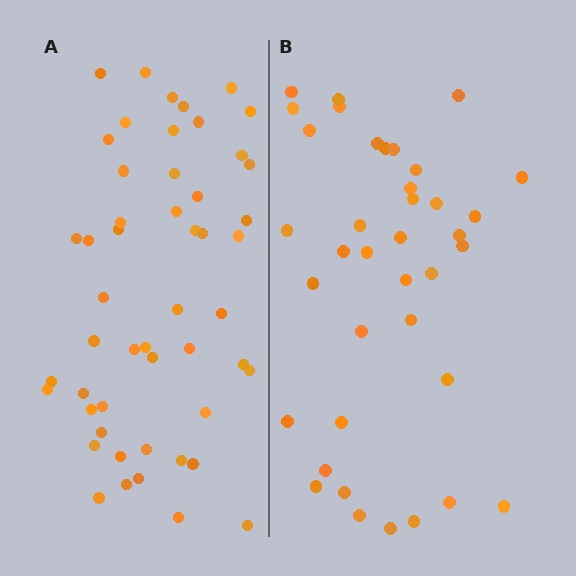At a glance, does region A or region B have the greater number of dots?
Region A (the left region) has more dots.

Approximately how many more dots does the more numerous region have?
Region A has approximately 15 more dots than region B.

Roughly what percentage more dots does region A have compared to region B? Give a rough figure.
About 35% more.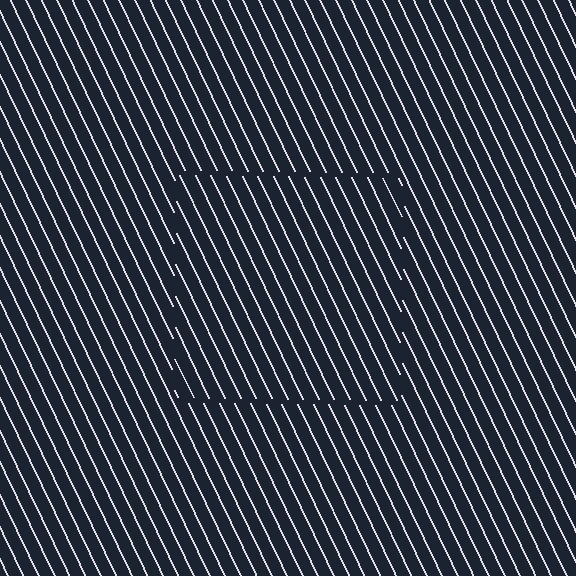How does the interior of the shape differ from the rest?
The interior of the shape contains the same grating, shifted by half a period — the contour is defined by the phase discontinuity where line-ends from the inner and outer gratings abut.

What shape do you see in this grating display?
An illusory square. The interior of the shape contains the same grating, shifted by half a period — the contour is defined by the phase discontinuity where line-ends from the inner and outer gratings abut.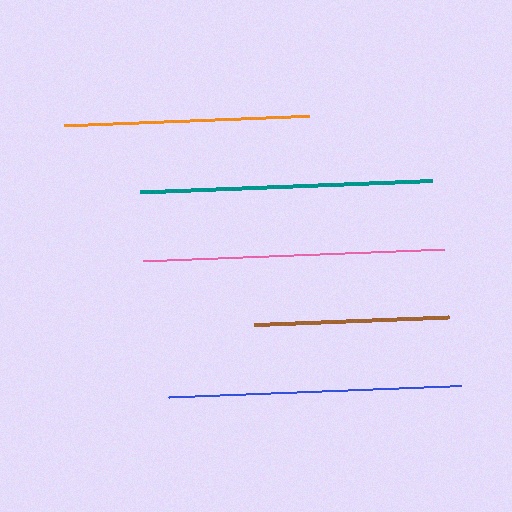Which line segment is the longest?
The pink line is the longest at approximately 301 pixels.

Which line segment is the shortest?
The brown line is the shortest at approximately 195 pixels.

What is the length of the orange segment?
The orange segment is approximately 245 pixels long.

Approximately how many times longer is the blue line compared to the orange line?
The blue line is approximately 1.2 times the length of the orange line.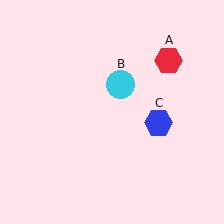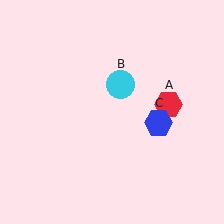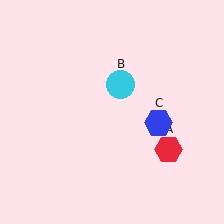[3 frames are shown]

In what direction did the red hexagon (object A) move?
The red hexagon (object A) moved down.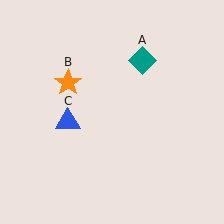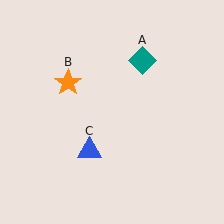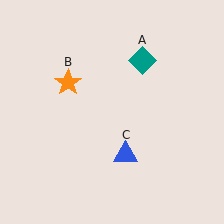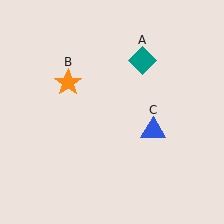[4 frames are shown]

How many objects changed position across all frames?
1 object changed position: blue triangle (object C).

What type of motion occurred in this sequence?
The blue triangle (object C) rotated counterclockwise around the center of the scene.